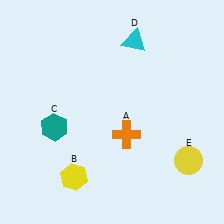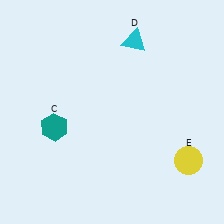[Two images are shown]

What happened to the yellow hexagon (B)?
The yellow hexagon (B) was removed in Image 2. It was in the bottom-left area of Image 1.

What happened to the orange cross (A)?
The orange cross (A) was removed in Image 2. It was in the bottom-right area of Image 1.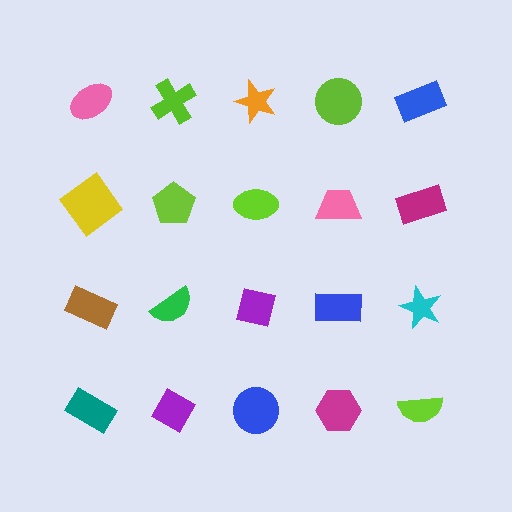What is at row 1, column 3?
An orange star.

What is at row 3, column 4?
A blue rectangle.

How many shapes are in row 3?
5 shapes.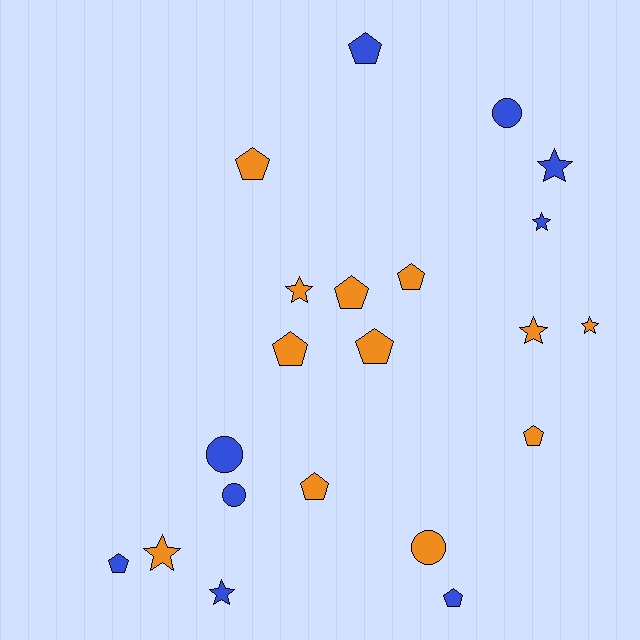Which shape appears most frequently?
Pentagon, with 10 objects.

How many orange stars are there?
There are 4 orange stars.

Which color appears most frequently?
Orange, with 12 objects.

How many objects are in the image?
There are 21 objects.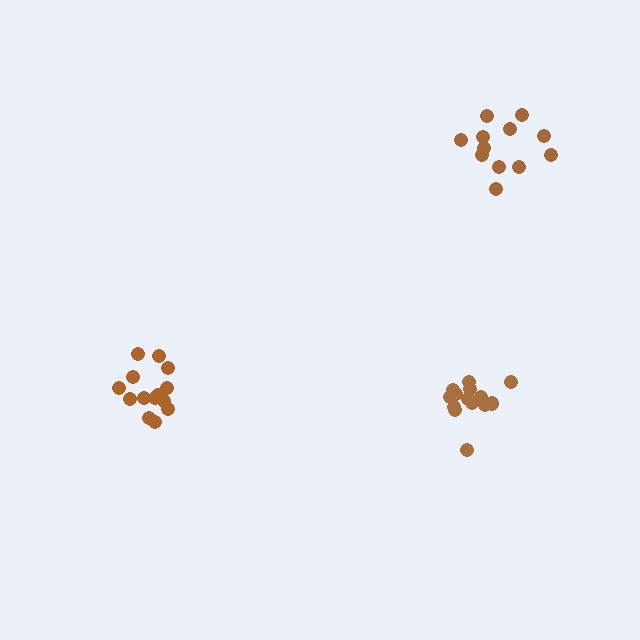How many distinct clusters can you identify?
There are 3 distinct clusters.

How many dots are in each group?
Group 1: 14 dots, Group 2: 14 dots, Group 3: 12 dots (40 total).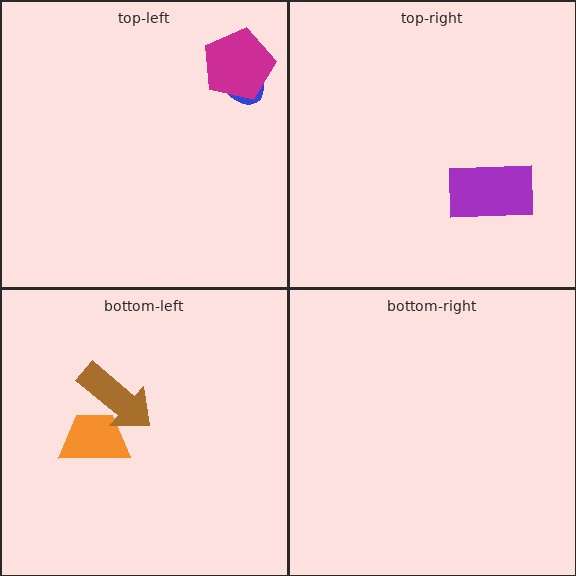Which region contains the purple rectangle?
The top-right region.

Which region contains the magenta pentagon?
The top-left region.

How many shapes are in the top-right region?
1.